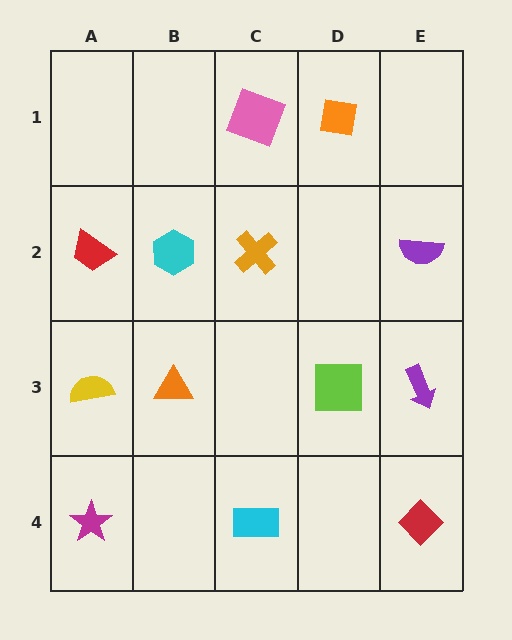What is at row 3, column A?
A yellow semicircle.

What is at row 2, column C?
An orange cross.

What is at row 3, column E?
A purple arrow.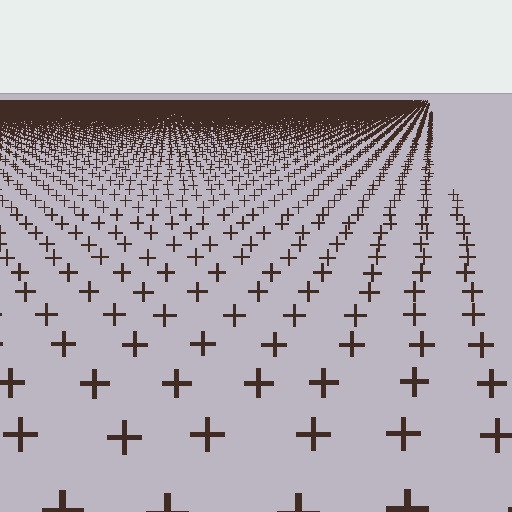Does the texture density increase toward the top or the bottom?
Density increases toward the top.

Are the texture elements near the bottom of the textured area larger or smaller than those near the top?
Larger. Near the bottom, elements are closer to the viewer and appear at a bigger on-screen size.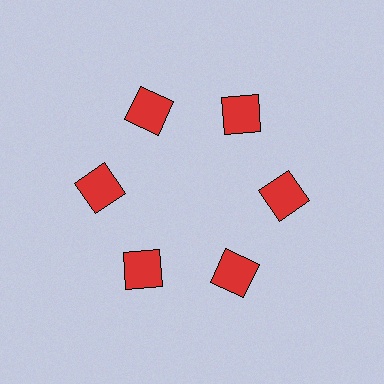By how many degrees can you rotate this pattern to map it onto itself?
The pattern maps onto itself every 60 degrees of rotation.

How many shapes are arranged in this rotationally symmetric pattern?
There are 6 shapes, arranged in 6 groups of 1.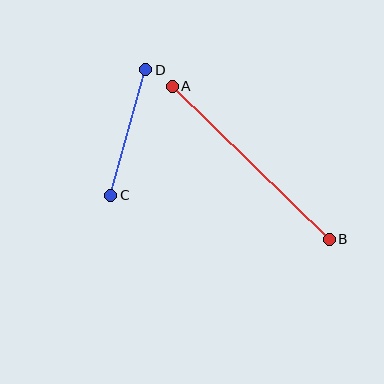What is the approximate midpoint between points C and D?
The midpoint is at approximately (128, 132) pixels.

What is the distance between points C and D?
The distance is approximately 131 pixels.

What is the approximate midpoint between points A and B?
The midpoint is at approximately (251, 163) pixels.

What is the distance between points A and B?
The distance is approximately 219 pixels.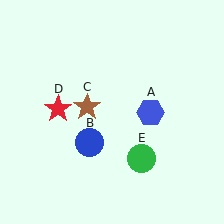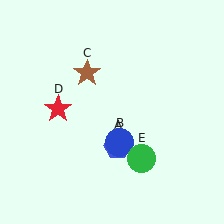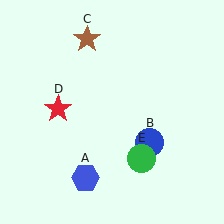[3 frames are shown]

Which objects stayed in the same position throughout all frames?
Red star (object D) and green circle (object E) remained stationary.